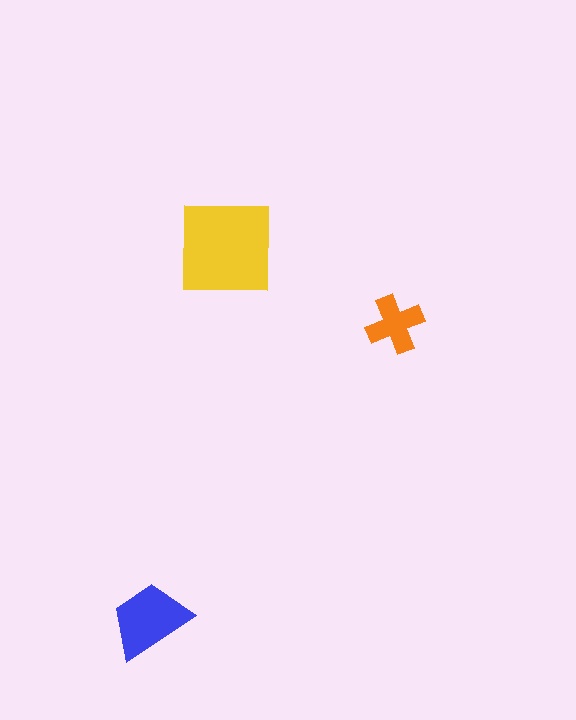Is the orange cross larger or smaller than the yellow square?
Smaller.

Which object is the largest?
The yellow square.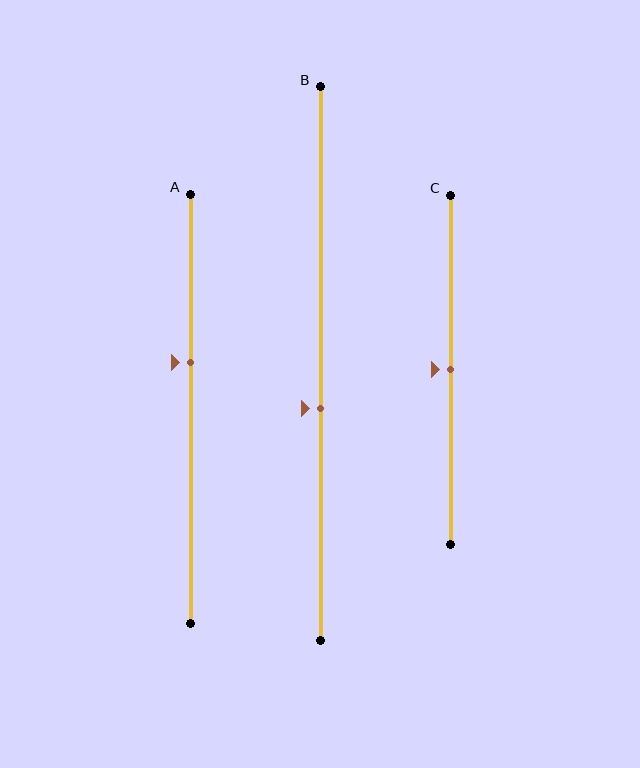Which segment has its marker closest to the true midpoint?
Segment C has its marker closest to the true midpoint.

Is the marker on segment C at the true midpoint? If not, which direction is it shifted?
Yes, the marker on segment C is at the true midpoint.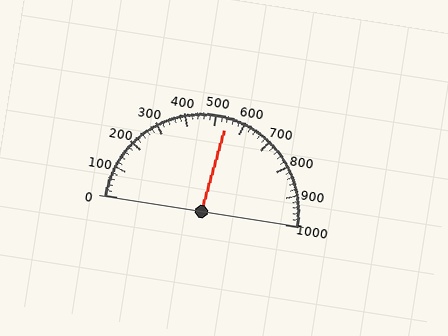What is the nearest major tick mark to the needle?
The nearest major tick mark is 500.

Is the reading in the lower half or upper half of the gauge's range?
The reading is in the upper half of the range (0 to 1000).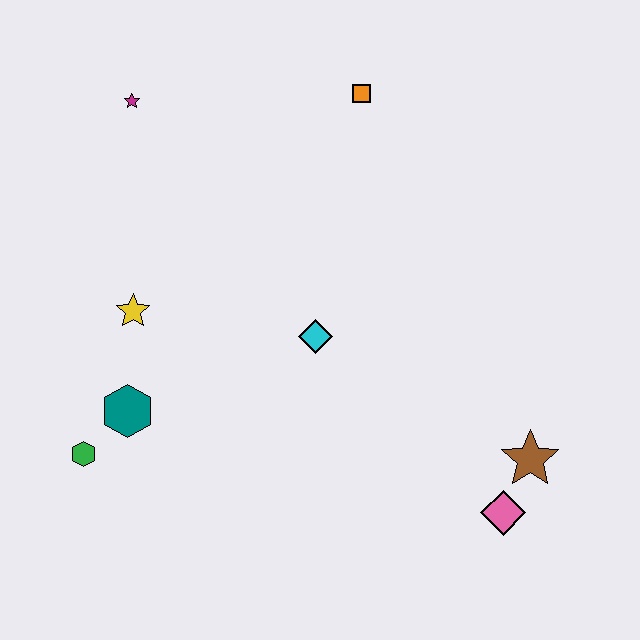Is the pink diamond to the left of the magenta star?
No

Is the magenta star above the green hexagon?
Yes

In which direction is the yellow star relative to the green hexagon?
The yellow star is above the green hexagon.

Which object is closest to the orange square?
The magenta star is closest to the orange square.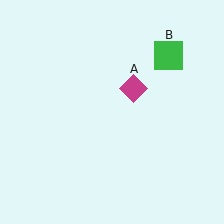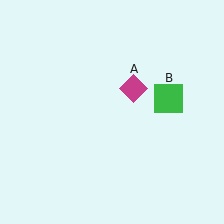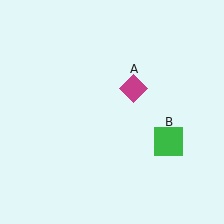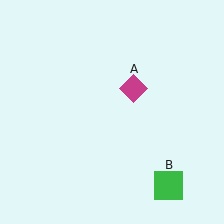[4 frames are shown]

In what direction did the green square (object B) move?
The green square (object B) moved down.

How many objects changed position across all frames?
1 object changed position: green square (object B).